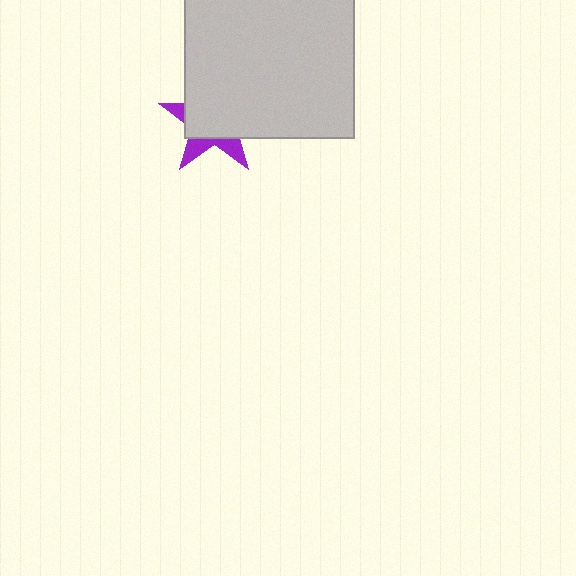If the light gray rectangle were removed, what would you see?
You would see the complete purple star.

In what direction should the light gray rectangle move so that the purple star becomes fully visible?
The light gray rectangle should move toward the upper-right. That is the shortest direction to clear the overlap and leave the purple star fully visible.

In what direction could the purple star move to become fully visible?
The purple star could move toward the lower-left. That would shift it out from behind the light gray rectangle entirely.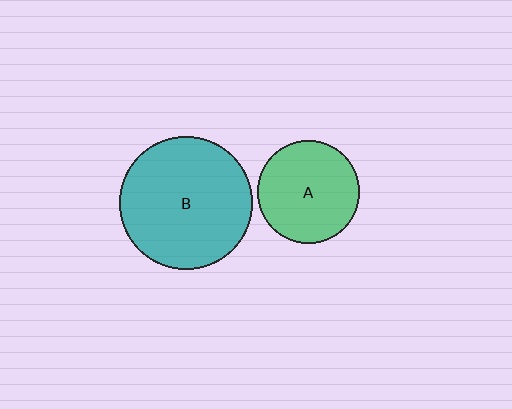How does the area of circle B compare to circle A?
Approximately 1.7 times.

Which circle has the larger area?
Circle B (teal).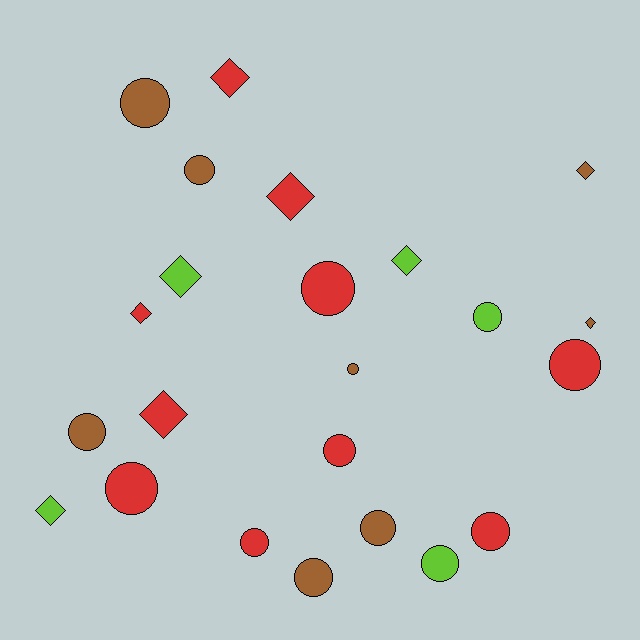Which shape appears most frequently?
Circle, with 14 objects.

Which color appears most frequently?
Red, with 10 objects.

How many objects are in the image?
There are 23 objects.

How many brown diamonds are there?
There are 2 brown diamonds.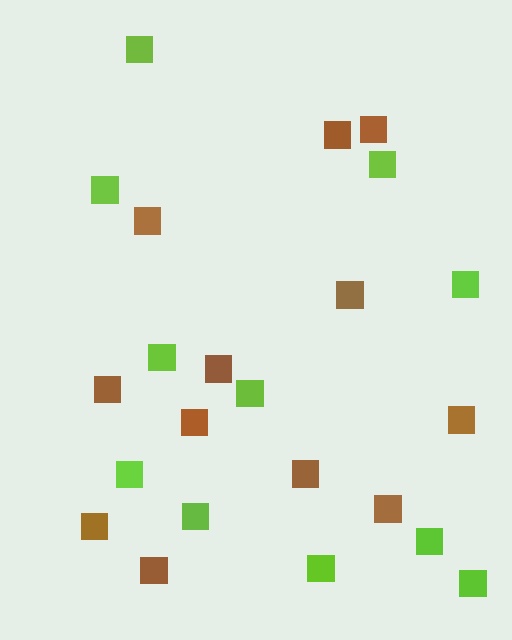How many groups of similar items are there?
There are 2 groups: one group of lime squares (11) and one group of brown squares (12).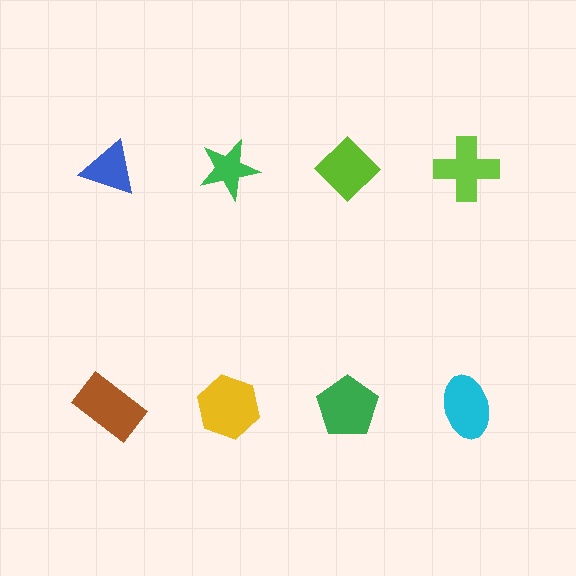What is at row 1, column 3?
A lime diamond.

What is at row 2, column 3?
A green pentagon.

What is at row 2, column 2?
A yellow hexagon.